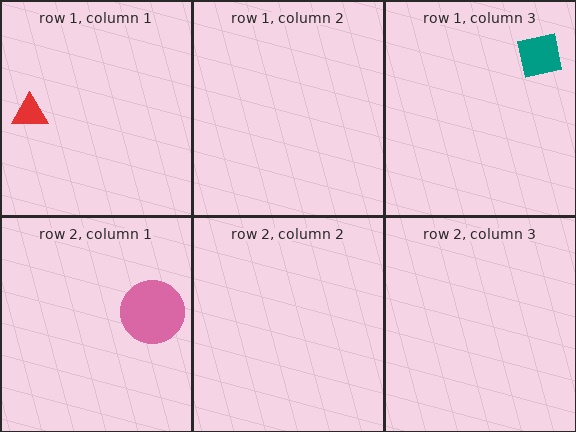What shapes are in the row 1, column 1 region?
The red triangle.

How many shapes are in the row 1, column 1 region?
1.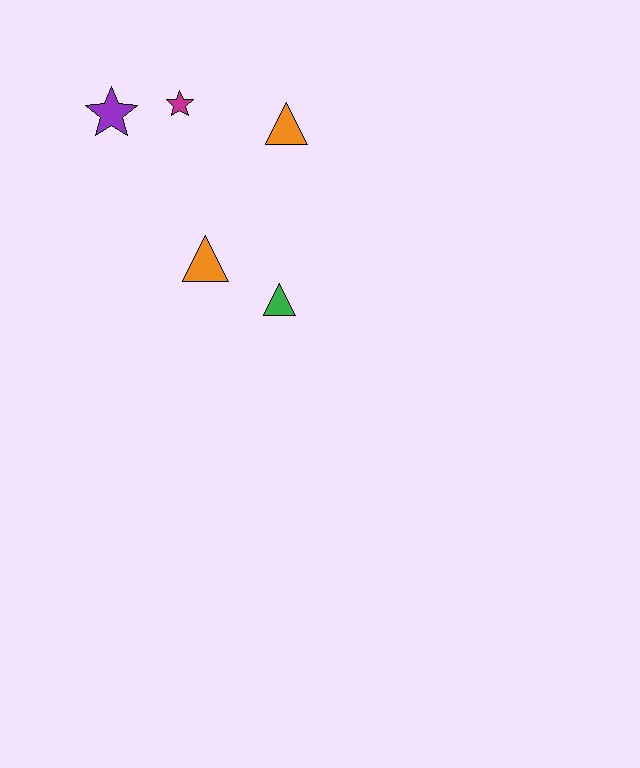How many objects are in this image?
There are 5 objects.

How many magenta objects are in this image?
There is 1 magenta object.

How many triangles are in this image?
There are 3 triangles.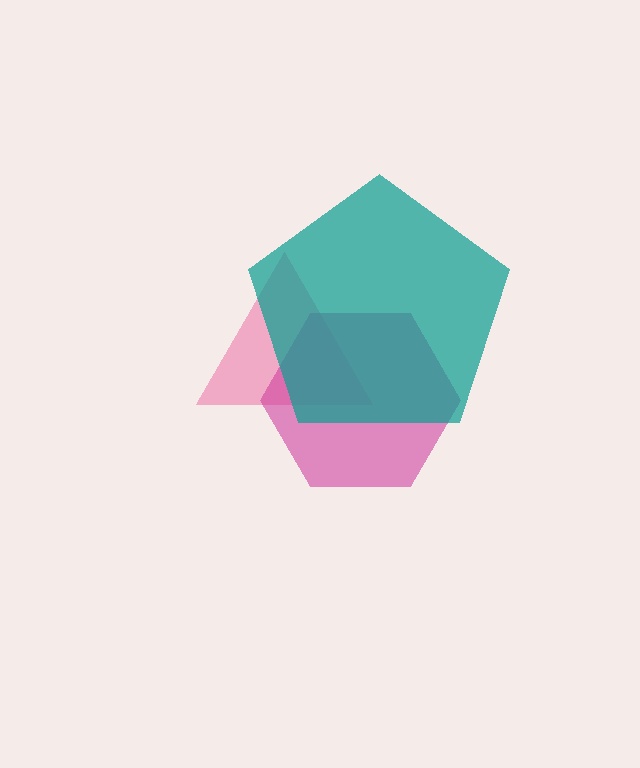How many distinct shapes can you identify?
There are 3 distinct shapes: a pink triangle, a magenta hexagon, a teal pentagon.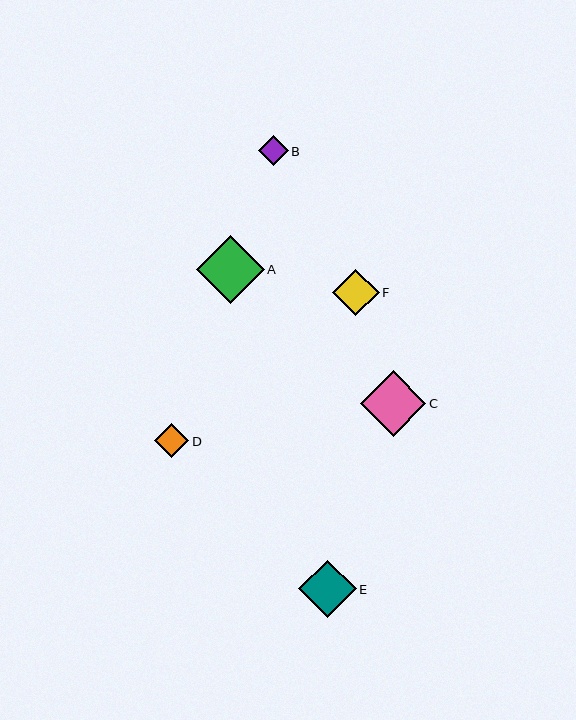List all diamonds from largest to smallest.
From largest to smallest: A, C, E, F, D, B.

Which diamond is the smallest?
Diamond B is the smallest with a size of approximately 30 pixels.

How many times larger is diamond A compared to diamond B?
Diamond A is approximately 2.3 times the size of diamond B.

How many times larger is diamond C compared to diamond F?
Diamond C is approximately 1.4 times the size of diamond F.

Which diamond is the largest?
Diamond A is the largest with a size of approximately 67 pixels.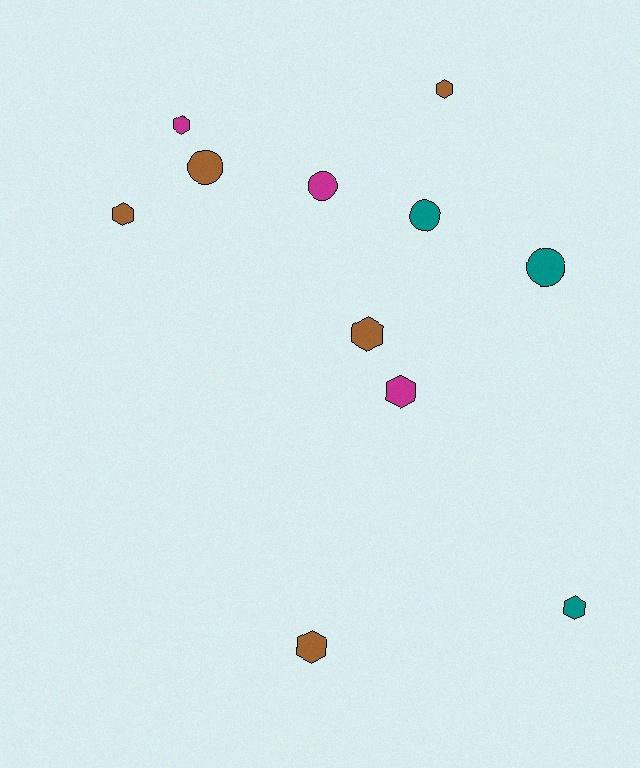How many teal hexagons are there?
There is 1 teal hexagon.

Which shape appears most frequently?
Hexagon, with 7 objects.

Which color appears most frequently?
Brown, with 5 objects.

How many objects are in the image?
There are 11 objects.